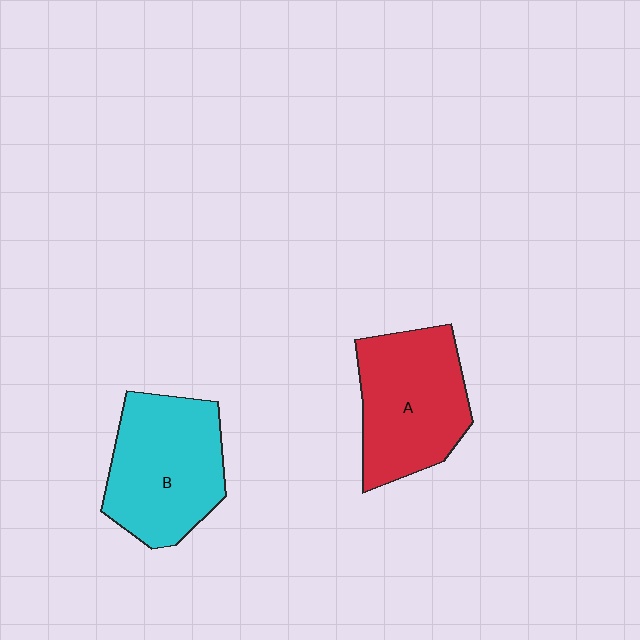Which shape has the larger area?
Shape B (cyan).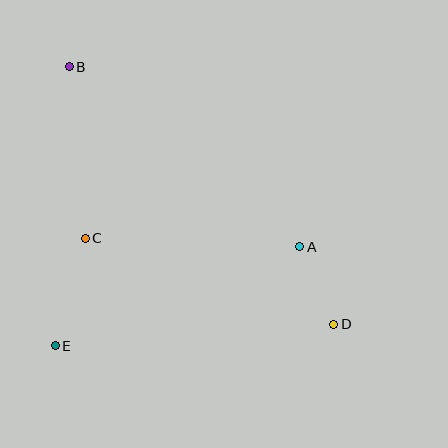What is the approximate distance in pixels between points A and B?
The distance between A and B is approximately 293 pixels.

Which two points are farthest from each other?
Points B and D are farthest from each other.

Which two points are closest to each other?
Points A and D are closest to each other.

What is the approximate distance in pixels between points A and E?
The distance between A and E is approximately 264 pixels.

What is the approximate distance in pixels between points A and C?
The distance between A and C is approximately 215 pixels.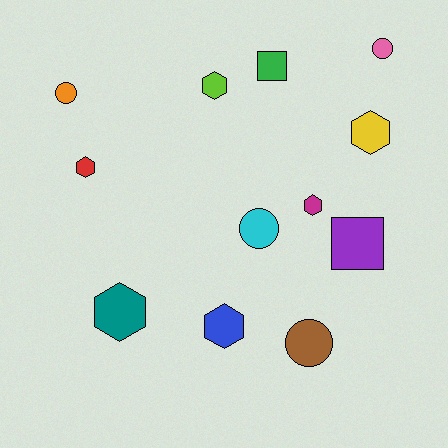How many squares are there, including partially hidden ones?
There are 2 squares.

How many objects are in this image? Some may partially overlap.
There are 12 objects.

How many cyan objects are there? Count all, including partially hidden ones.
There is 1 cyan object.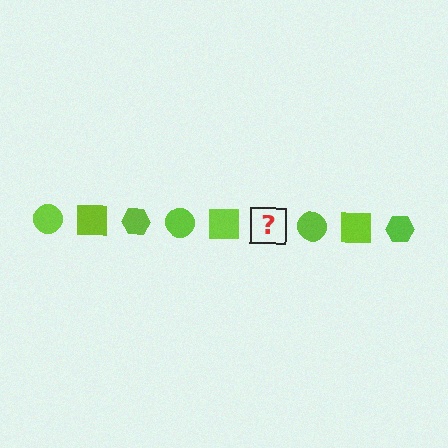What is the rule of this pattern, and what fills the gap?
The rule is that the pattern cycles through circle, square, hexagon shapes in lime. The gap should be filled with a lime hexagon.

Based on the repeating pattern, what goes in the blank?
The blank should be a lime hexagon.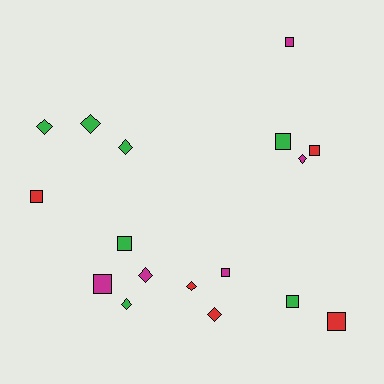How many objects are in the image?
There are 17 objects.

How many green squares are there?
There are 3 green squares.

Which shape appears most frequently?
Square, with 9 objects.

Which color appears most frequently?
Green, with 7 objects.